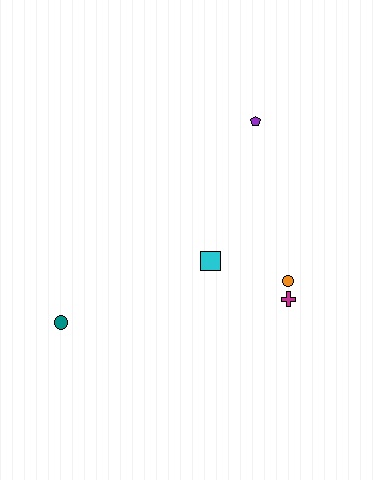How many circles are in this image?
There are 2 circles.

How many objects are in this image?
There are 5 objects.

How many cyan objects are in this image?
There is 1 cyan object.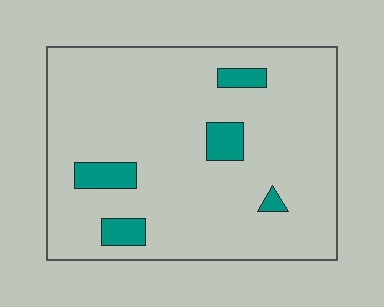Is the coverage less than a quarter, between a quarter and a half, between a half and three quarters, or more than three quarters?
Less than a quarter.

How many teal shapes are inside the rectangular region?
5.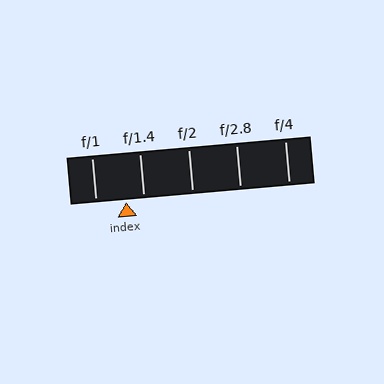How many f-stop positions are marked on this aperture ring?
There are 5 f-stop positions marked.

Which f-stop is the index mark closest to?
The index mark is closest to f/1.4.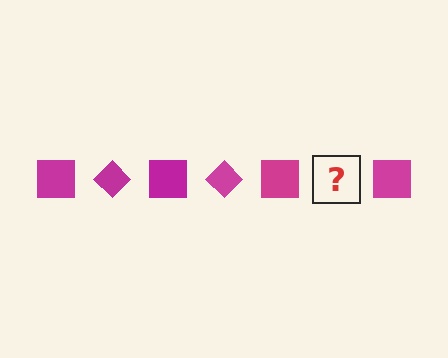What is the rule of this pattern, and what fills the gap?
The rule is that the pattern cycles through square, diamond shapes in magenta. The gap should be filled with a magenta diamond.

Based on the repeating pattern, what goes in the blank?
The blank should be a magenta diamond.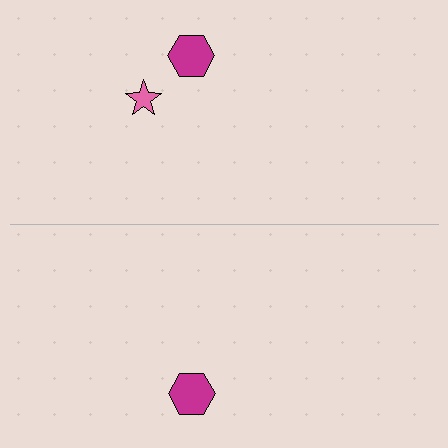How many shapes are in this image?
There are 3 shapes in this image.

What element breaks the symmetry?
A pink star is missing from the bottom side.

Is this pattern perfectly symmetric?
No, the pattern is not perfectly symmetric. A pink star is missing from the bottom side.